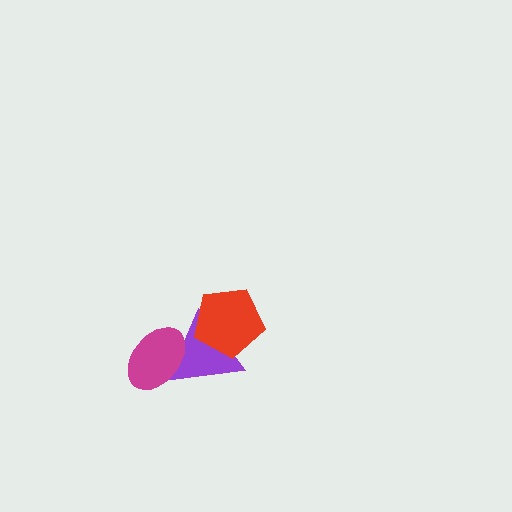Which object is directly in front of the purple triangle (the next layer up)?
The red pentagon is directly in front of the purple triangle.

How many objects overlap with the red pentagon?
1 object overlaps with the red pentagon.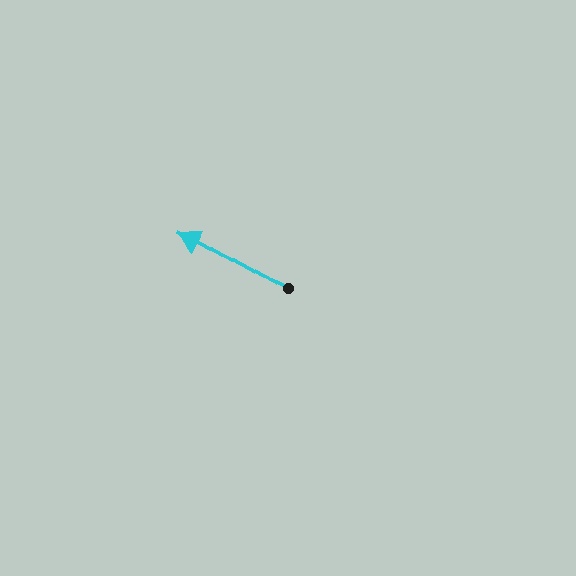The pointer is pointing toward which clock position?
Roughly 10 o'clock.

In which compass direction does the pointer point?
Northwest.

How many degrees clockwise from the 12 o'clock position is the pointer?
Approximately 299 degrees.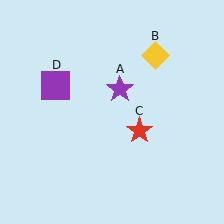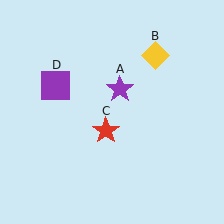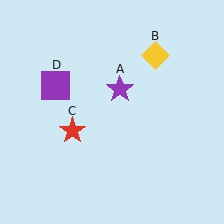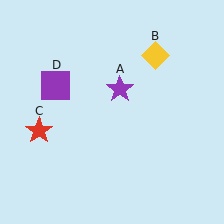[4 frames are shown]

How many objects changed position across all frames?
1 object changed position: red star (object C).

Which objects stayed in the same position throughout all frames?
Purple star (object A) and yellow diamond (object B) and purple square (object D) remained stationary.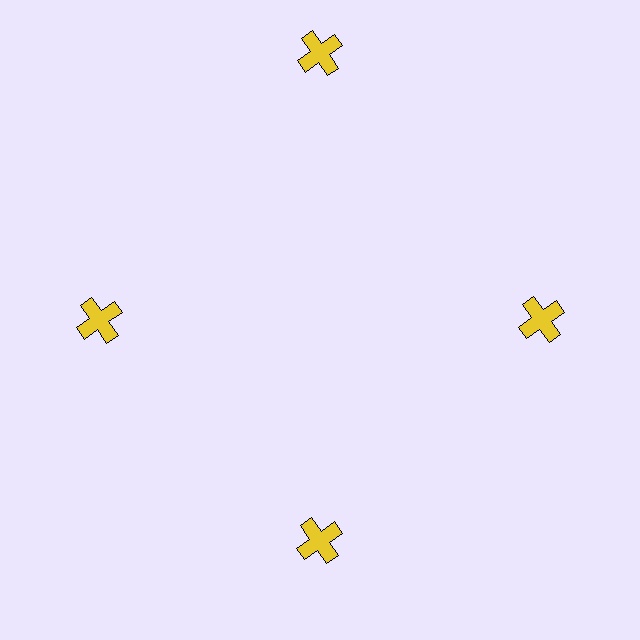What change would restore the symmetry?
The symmetry would be restored by moving it inward, back onto the ring so that all 4 crosses sit at equal angles and equal distance from the center.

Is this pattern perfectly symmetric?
No. The 4 yellow crosses are arranged in a ring, but one element near the 12 o'clock position is pushed outward from the center, breaking the 4-fold rotational symmetry.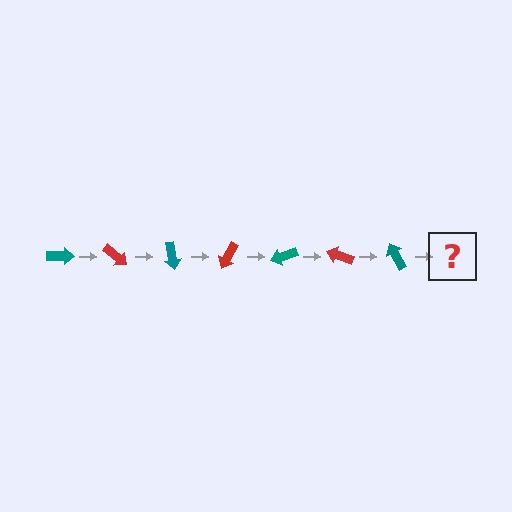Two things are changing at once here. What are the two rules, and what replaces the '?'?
The two rules are that it rotates 40 degrees each step and the color cycles through teal and red. The '?' should be a red arrow, rotated 280 degrees from the start.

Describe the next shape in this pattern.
It should be a red arrow, rotated 280 degrees from the start.